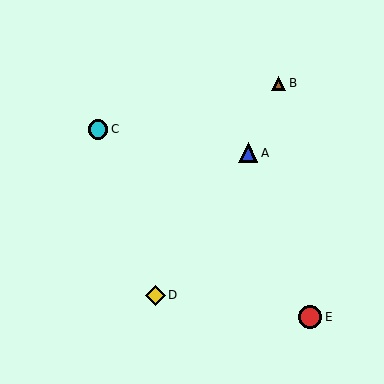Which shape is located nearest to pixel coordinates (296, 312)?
The red circle (labeled E) at (310, 317) is nearest to that location.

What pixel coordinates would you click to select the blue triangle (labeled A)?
Click at (248, 153) to select the blue triangle A.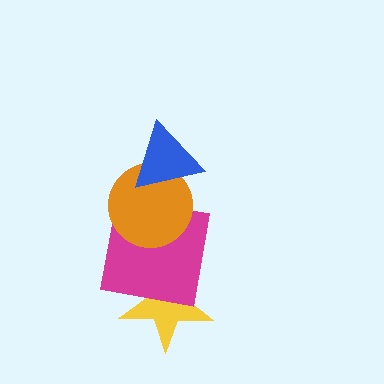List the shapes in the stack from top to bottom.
From top to bottom: the blue triangle, the orange circle, the magenta square, the yellow star.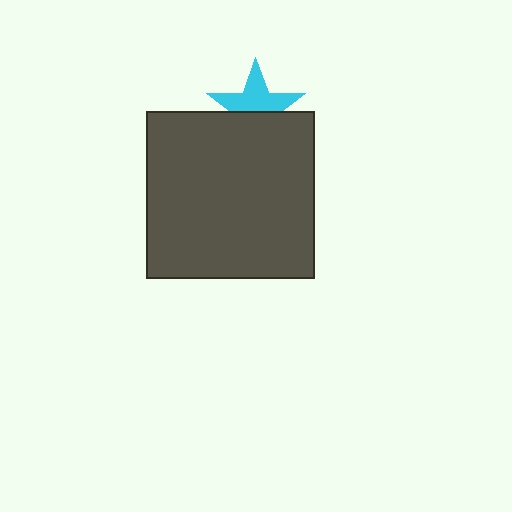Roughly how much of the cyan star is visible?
About half of it is visible (roughly 57%).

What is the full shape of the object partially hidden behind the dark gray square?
The partially hidden object is a cyan star.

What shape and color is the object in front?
The object in front is a dark gray square.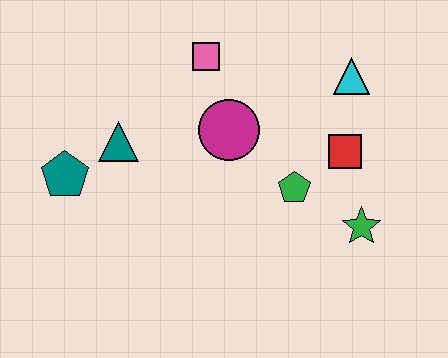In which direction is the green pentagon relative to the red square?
The green pentagon is to the left of the red square.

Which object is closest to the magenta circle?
The pink square is closest to the magenta circle.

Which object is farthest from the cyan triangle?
The teal pentagon is farthest from the cyan triangle.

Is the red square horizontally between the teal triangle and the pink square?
No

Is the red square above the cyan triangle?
No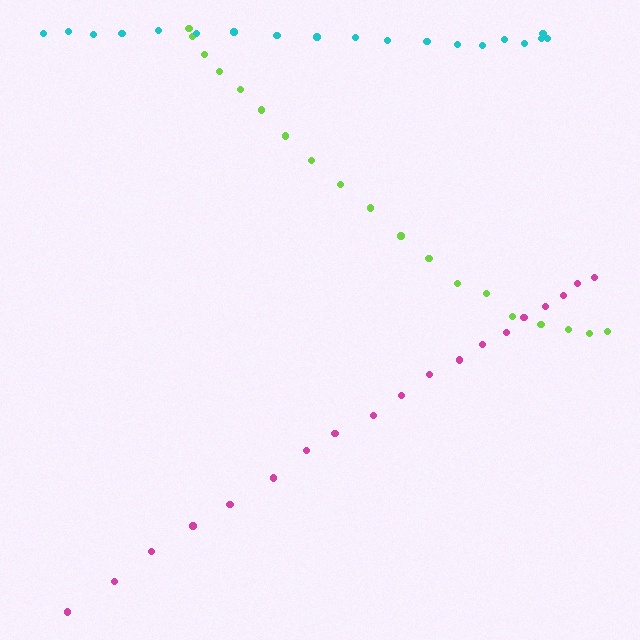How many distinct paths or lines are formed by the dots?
There are 3 distinct paths.